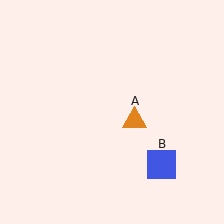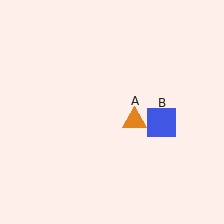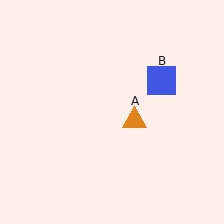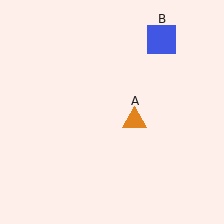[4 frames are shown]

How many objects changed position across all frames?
1 object changed position: blue square (object B).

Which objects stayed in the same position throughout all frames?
Orange triangle (object A) remained stationary.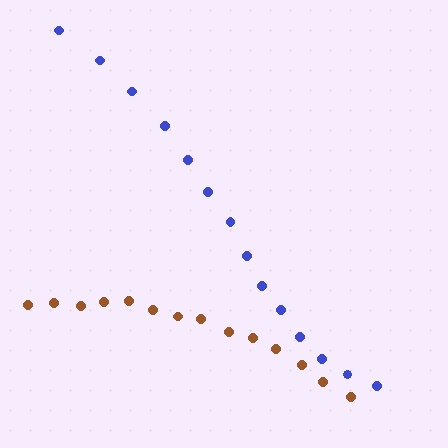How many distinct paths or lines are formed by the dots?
There are 2 distinct paths.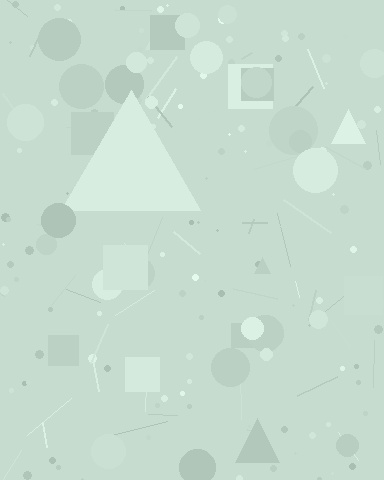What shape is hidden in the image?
A triangle is hidden in the image.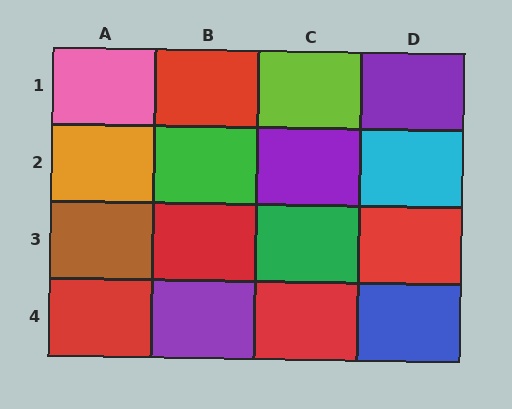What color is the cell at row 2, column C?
Purple.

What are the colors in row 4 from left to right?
Red, purple, red, blue.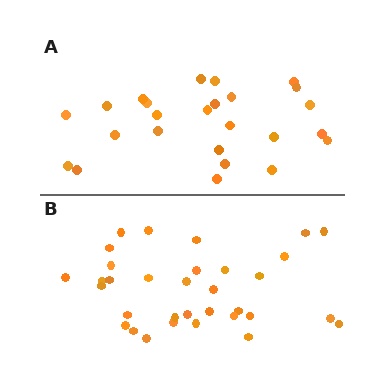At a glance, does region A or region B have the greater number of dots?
Region B (the bottom region) has more dots.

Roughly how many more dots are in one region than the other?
Region B has roughly 8 or so more dots than region A.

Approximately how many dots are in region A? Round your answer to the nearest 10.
About 20 dots. (The exact count is 25, which rounds to 20.)